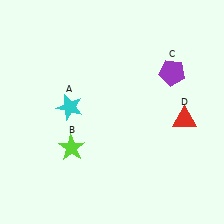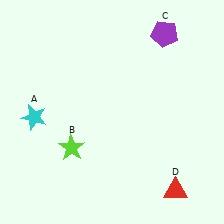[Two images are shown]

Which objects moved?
The objects that moved are: the cyan star (A), the purple pentagon (C), the red triangle (D).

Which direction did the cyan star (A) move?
The cyan star (A) moved left.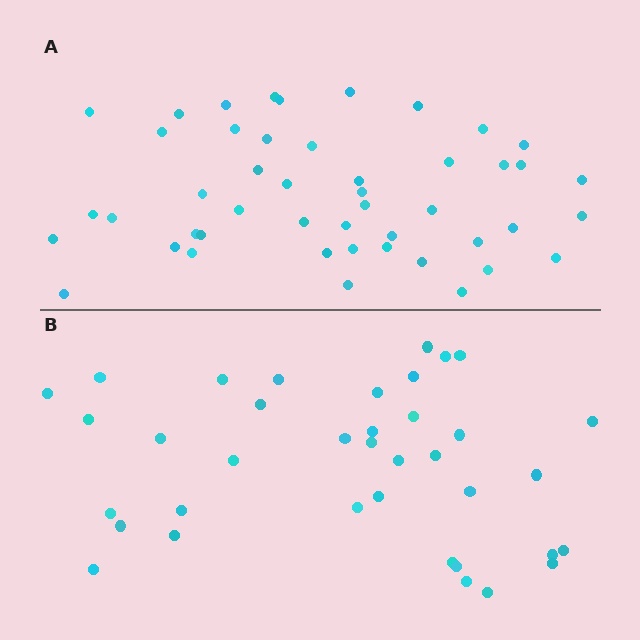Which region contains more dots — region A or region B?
Region A (the top region) has more dots.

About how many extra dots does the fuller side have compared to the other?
Region A has roughly 10 or so more dots than region B.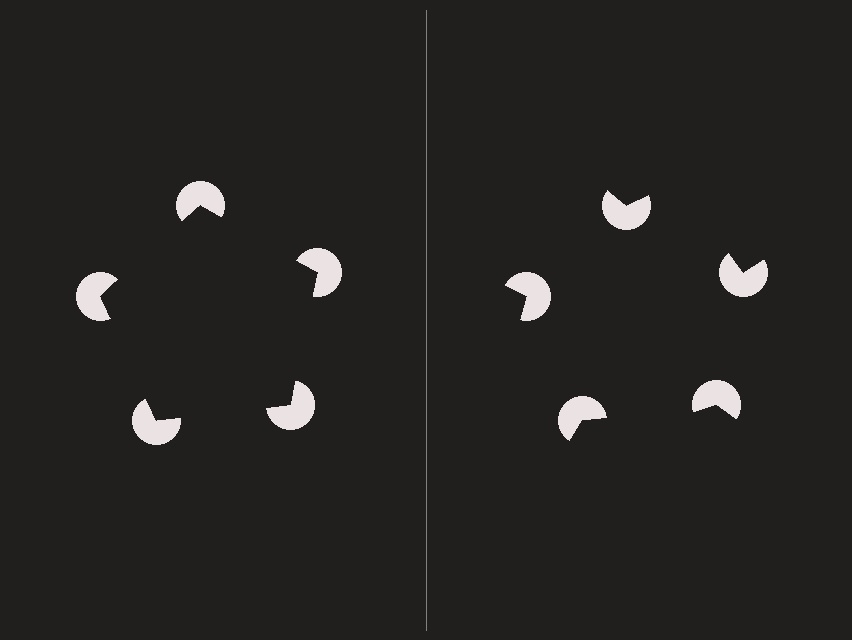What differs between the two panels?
The pac-man discs are positioned identically on both sides; only the wedge orientations differ. On the left they align to a pentagon; on the right they are misaligned.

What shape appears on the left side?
An illusory pentagon.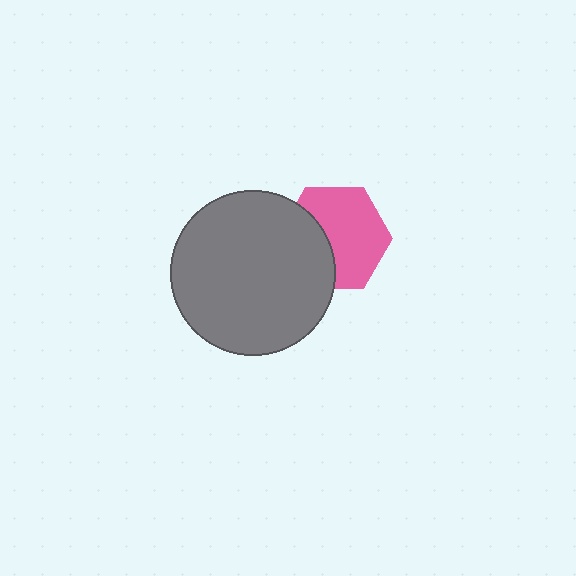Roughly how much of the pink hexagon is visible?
About half of it is visible (roughly 64%).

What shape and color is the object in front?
The object in front is a gray circle.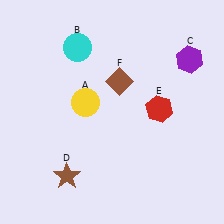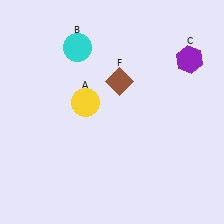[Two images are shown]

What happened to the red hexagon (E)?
The red hexagon (E) was removed in Image 2. It was in the top-right area of Image 1.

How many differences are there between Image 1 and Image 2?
There are 2 differences between the two images.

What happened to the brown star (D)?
The brown star (D) was removed in Image 2. It was in the bottom-left area of Image 1.